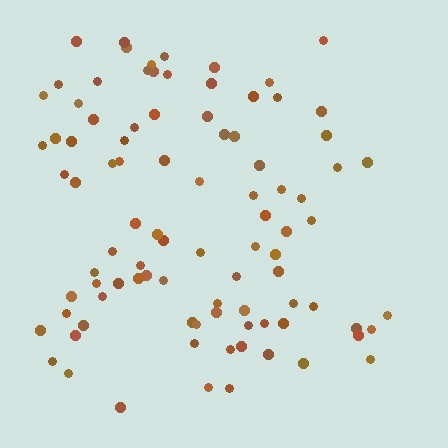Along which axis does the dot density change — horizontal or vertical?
Horizontal.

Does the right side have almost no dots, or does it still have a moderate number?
Still a moderate number, just noticeably fewer than the left.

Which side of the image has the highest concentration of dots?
The left.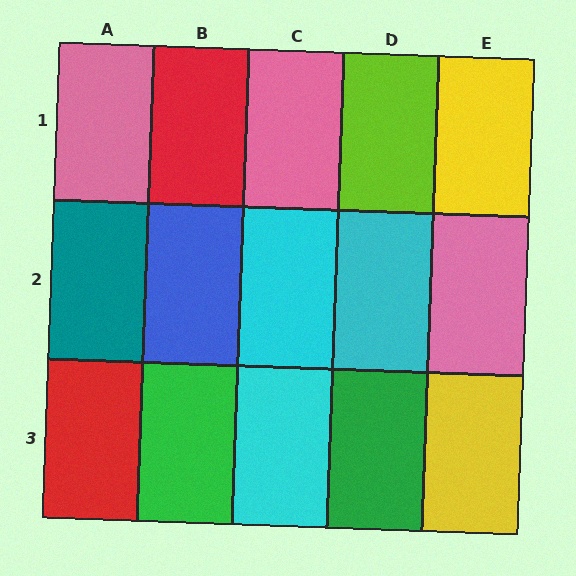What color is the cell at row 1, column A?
Pink.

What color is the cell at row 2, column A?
Teal.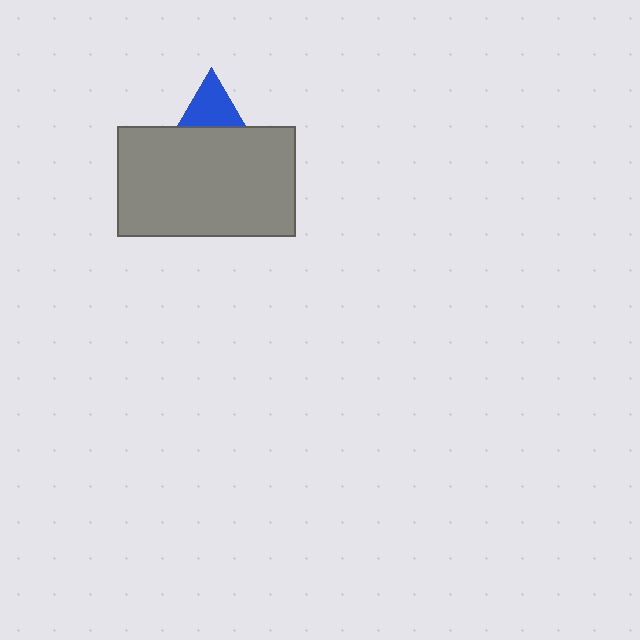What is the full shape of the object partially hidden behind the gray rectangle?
The partially hidden object is a blue triangle.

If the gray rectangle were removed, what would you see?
You would see the complete blue triangle.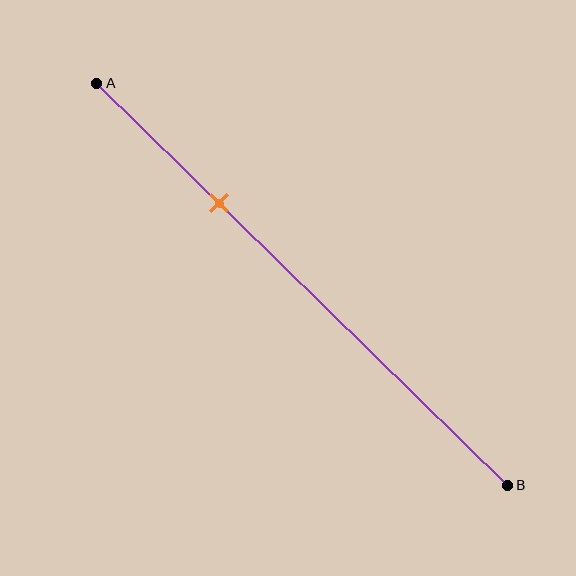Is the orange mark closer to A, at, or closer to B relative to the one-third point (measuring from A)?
The orange mark is closer to point A than the one-third point of segment AB.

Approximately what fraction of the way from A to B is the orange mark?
The orange mark is approximately 30% of the way from A to B.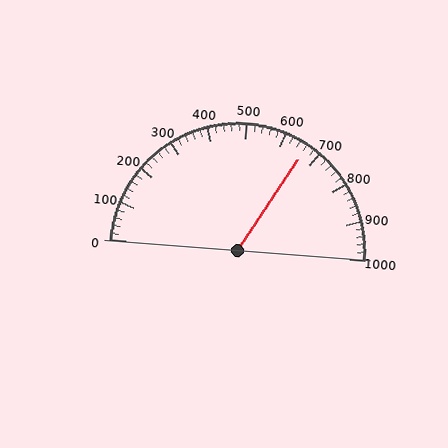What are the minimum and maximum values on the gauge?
The gauge ranges from 0 to 1000.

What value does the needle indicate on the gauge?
The needle indicates approximately 660.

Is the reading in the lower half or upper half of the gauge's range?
The reading is in the upper half of the range (0 to 1000).